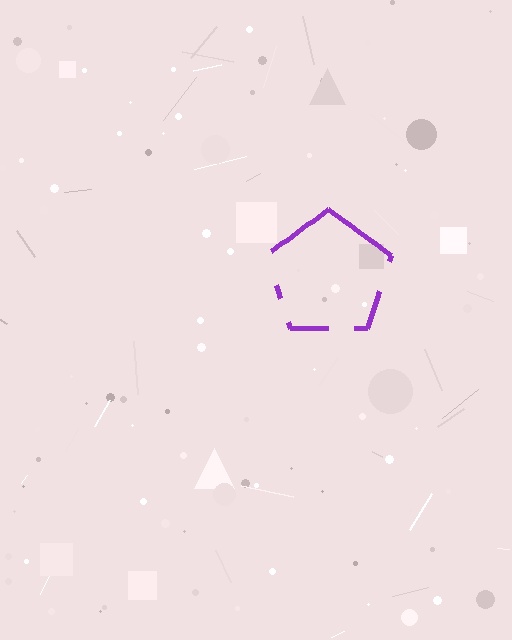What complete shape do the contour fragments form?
The contour fragments form a pentagon.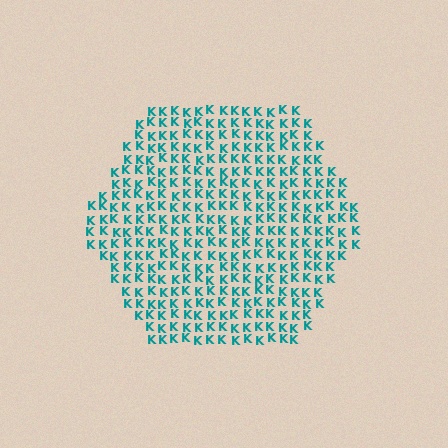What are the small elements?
The small elements are letter K's.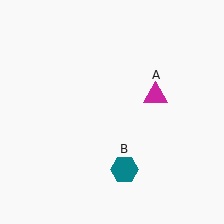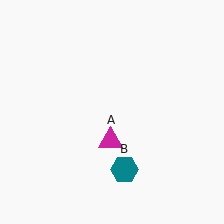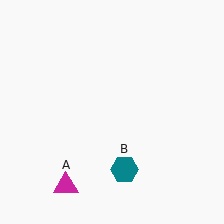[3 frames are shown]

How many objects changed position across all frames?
1 object changed position: magenta triangle (object A).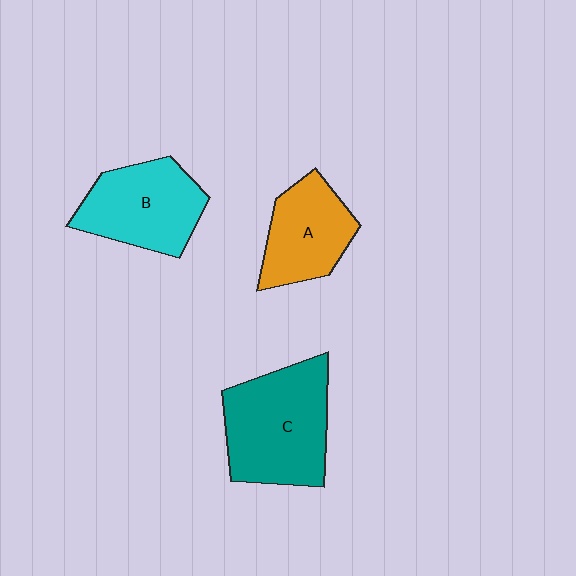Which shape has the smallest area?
Shape A (orange).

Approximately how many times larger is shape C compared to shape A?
Approximately 1.5 times.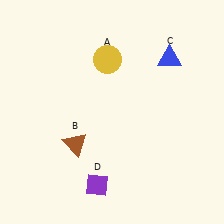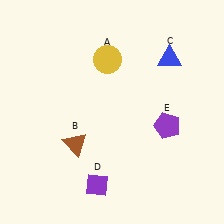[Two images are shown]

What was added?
A purple pentagon (E) was added in Image 2.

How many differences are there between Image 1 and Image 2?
There is 1 difference between the two images.